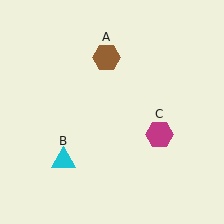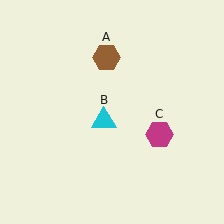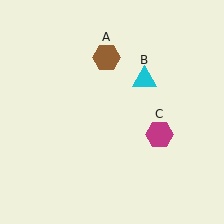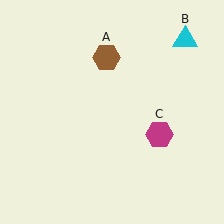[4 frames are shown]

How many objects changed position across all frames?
1 object changed position: cyan triangle (object B).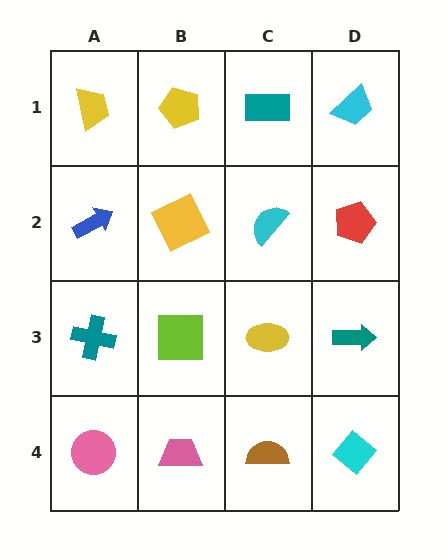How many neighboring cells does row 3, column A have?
3.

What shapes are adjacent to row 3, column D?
A red pentagon (row 2, column D), a cyan diamond (row 4, column D), a yellow ellipse (row 3, column C).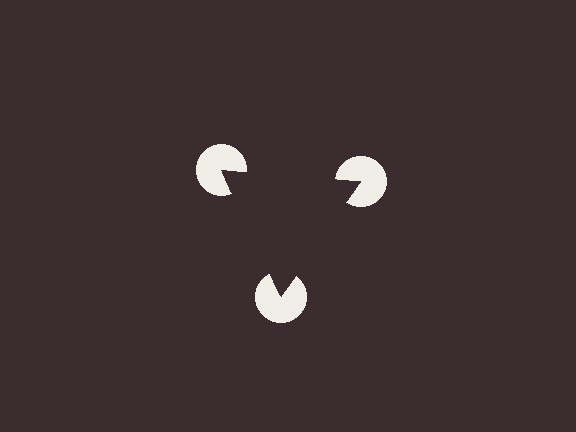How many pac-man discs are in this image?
There are 3 — one at each vertex of the illusory triangle.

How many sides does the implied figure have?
3 sides.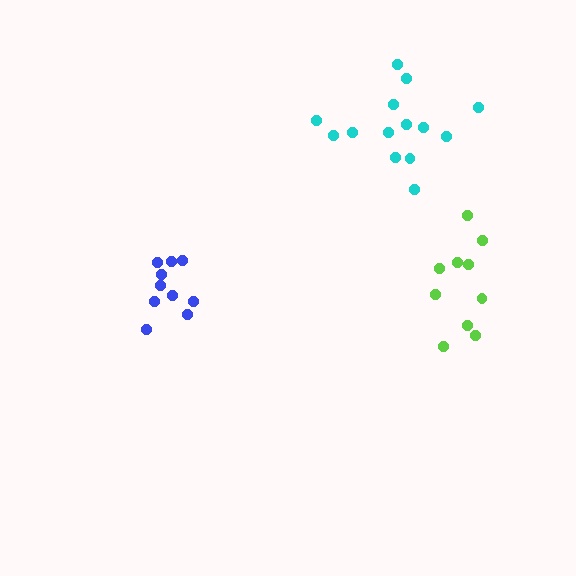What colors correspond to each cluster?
The clusters are colored: lime, blue, cyan.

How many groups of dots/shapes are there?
There are 3 groups.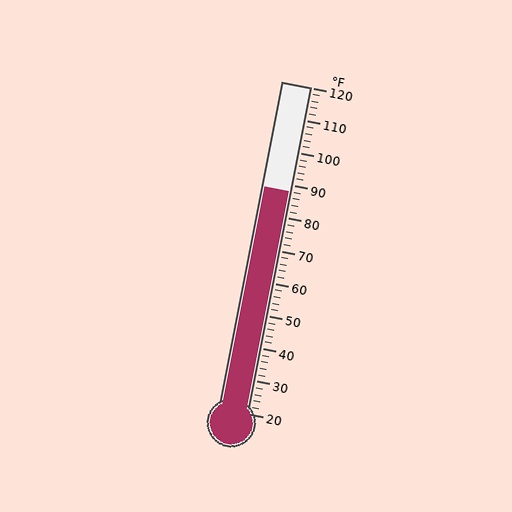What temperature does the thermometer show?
The thermometer shows approximately 88°F.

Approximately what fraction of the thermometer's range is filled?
The thermometer is filled to approximately 70% of its range.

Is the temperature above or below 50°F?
The temperature is above 50°F.